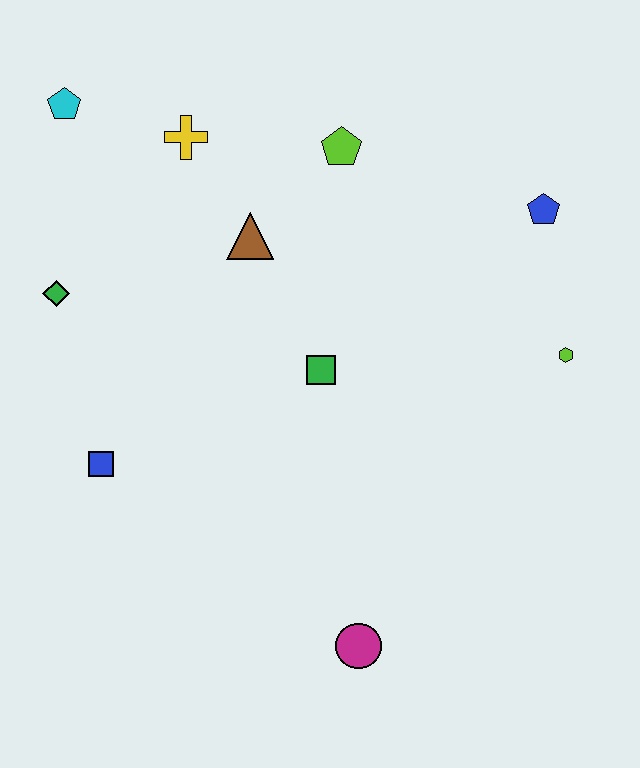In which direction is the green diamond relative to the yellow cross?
The green diamond is below the yellow cross.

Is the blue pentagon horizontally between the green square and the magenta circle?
No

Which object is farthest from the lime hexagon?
The cyan pentagon is farthest from the lime hexagon.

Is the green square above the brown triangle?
No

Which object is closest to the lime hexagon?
The blue pentagon is closest to the lime hexagon.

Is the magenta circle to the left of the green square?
No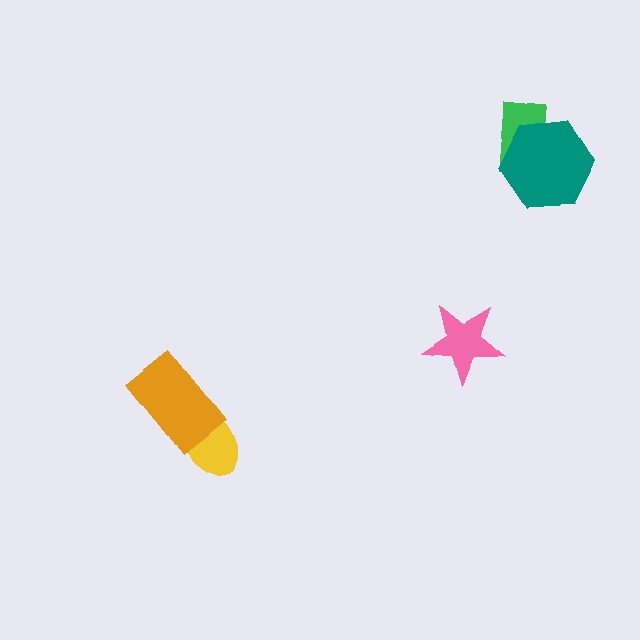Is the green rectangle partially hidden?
Yes, it is partially covered by another shape.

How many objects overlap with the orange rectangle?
1 object overlaps with the orange rectangle.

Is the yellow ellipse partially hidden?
Yes, it is partially covered by another shape.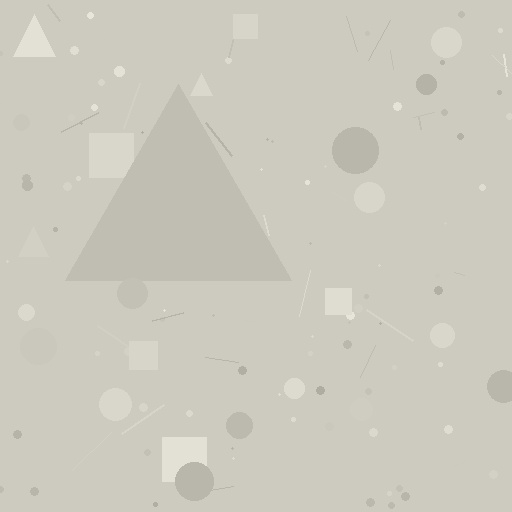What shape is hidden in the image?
A triangle is hidden in the image.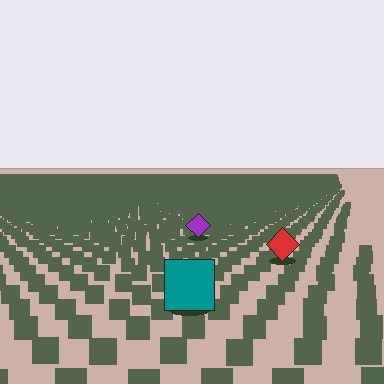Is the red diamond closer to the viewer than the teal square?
No. The teal square is closer — you can tell from the texture gradient: the ground texture is coarser near it.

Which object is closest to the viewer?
The teal square is closest. The texture marks near it are larger and more spread out.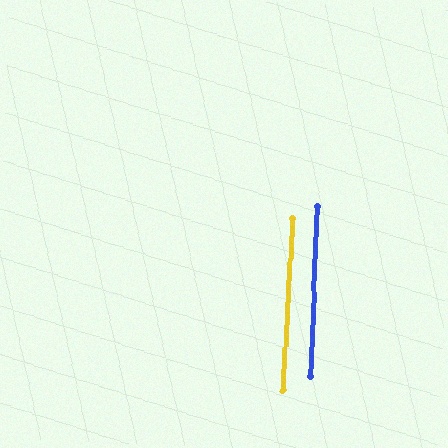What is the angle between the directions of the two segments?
Approximately 1 degree.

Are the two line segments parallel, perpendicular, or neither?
Parallel — their directions differ by only 1.2°.